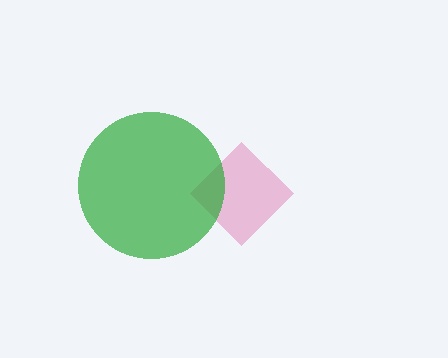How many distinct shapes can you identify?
There are 2 distinct shapes: a pink diamond, a green circle.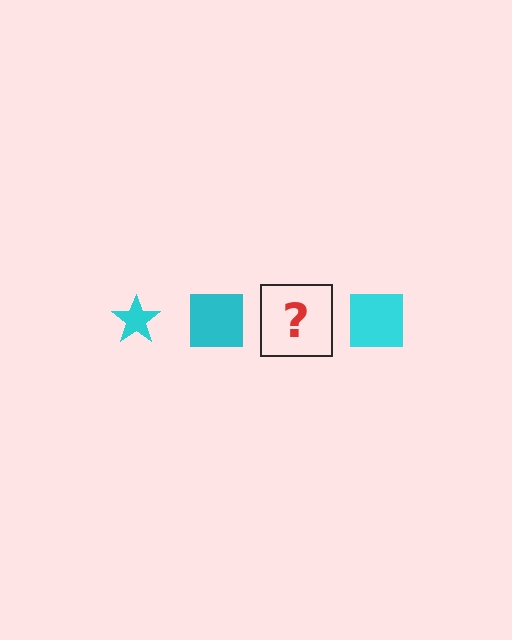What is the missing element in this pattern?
The missing element is a cyan star.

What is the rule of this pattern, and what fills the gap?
The rule is that the pattern cycles through star, square shapes in cyan. The gap should be filled with a cyan star.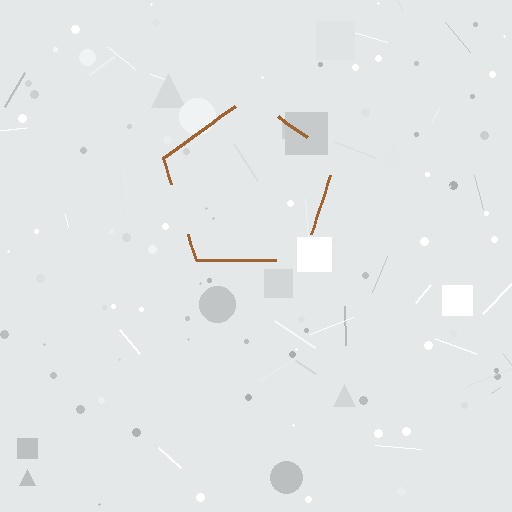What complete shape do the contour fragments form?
The contour fragments form a pentagon.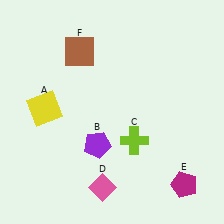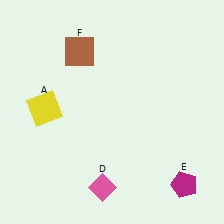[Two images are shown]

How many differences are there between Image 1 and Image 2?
There are 2 differences between the two images.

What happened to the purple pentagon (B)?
The purple pentagon (B) was removed in Image 2. It was in the bottom-left area of Image 1.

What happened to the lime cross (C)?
The lime cross (C) was removed in Image 2. It was in the bottom-right area of Image 1.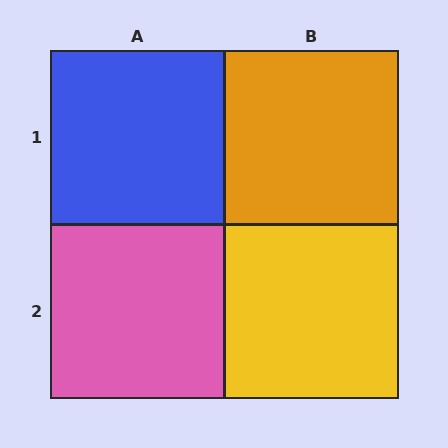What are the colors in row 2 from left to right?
Pink, yellow.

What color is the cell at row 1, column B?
Orange.